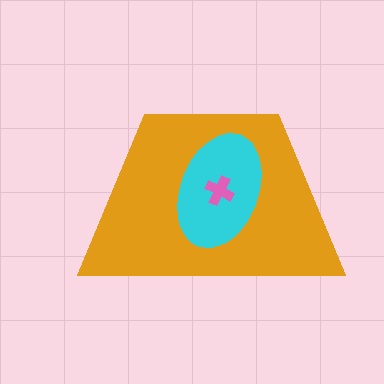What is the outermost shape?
The orange trapezoid.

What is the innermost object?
The pink cross.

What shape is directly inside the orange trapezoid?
The cyan ellipse.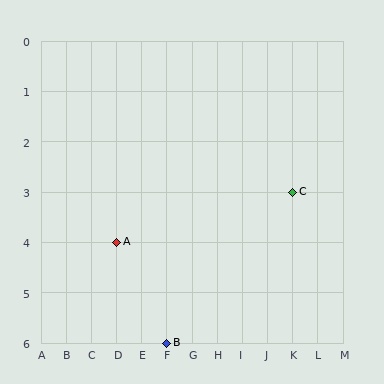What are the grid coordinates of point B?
Point B is at grid coordinates (F, 6).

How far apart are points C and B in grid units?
Points C and B are 5 columns and 3 rows apart (about 5.8 grid units diagonally).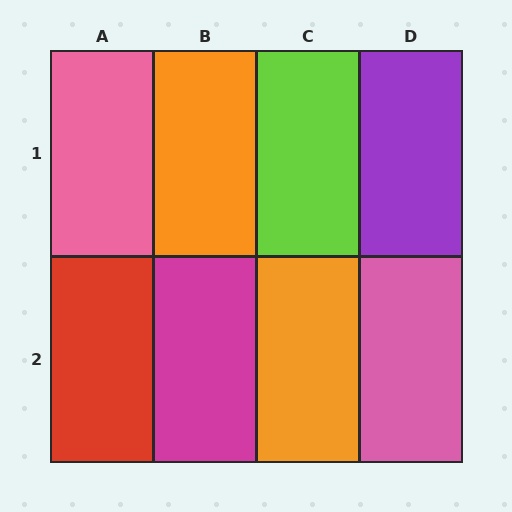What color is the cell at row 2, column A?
Red.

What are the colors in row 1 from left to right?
Pink, orange, lime, purple.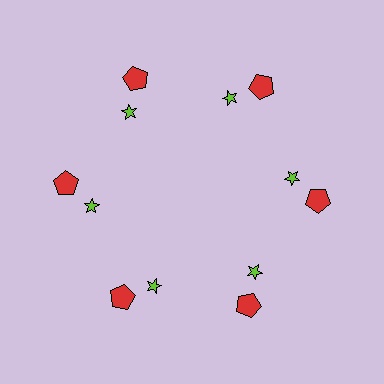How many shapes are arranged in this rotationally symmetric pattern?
There are 12 shapes, arranged in 6 groups of 2.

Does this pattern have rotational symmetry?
Yes, this pattern has 6-fold rotational symmetry. It looks the same after rotating 60 degrees around the center.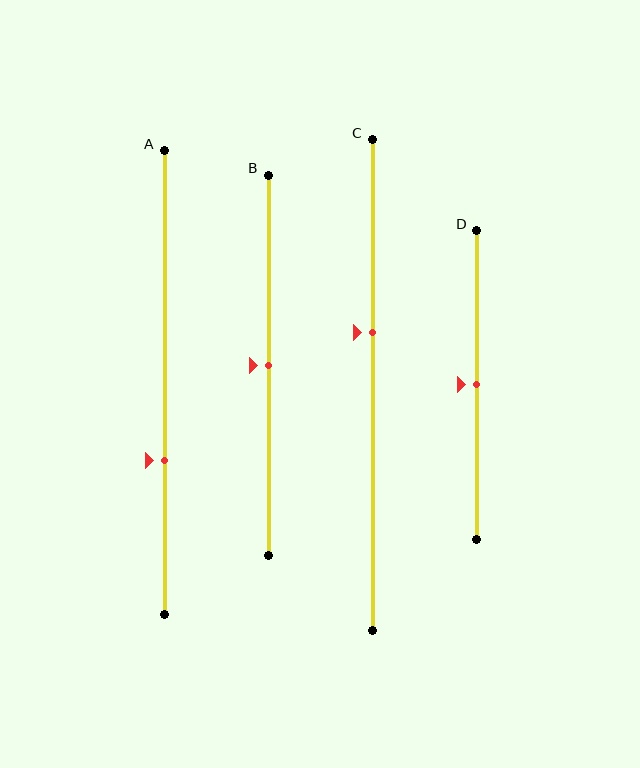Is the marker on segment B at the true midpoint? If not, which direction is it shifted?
Yes, the marker on segment B is at the true midpoint.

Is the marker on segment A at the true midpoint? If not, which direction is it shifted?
No, the marker on segment A is shifted downward by about 17% of the segment length.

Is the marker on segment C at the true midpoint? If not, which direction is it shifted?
No, the marker on segment C is shifted upward by about 11% of the segment length.